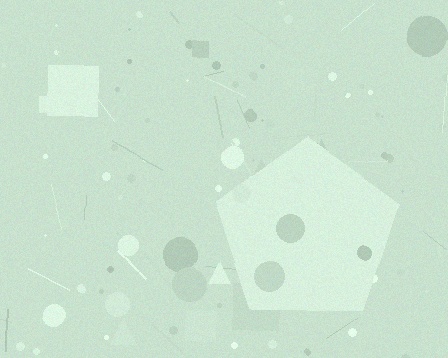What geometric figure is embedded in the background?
A pentagon is embedded in the background.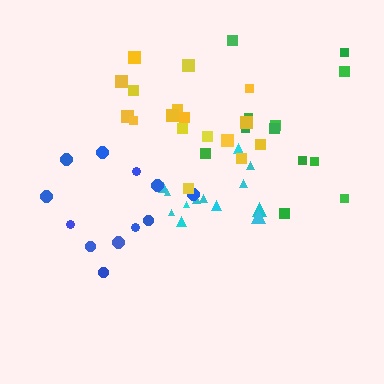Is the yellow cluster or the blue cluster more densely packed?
Yellow.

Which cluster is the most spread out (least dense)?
Green.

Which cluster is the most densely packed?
Cyan.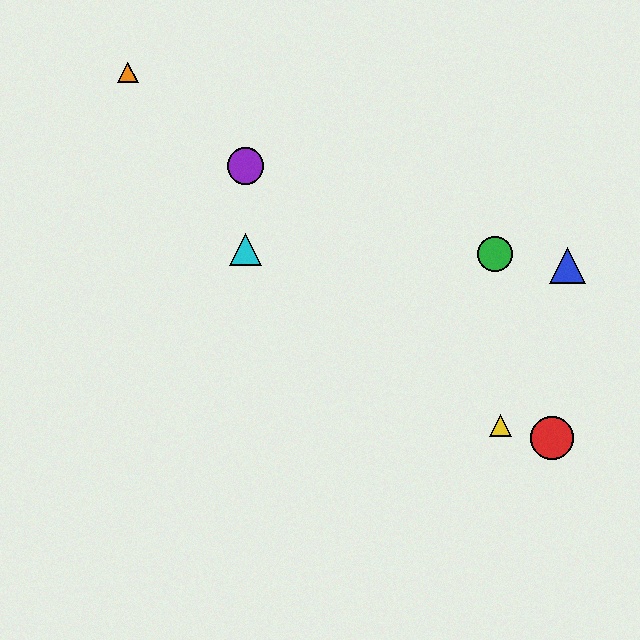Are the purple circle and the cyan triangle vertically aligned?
Yes, both are at x≈245.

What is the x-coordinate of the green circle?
The green circle is at x≈495.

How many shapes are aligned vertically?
2 shapes (the purple circle, the cyan triangle) are aligned vertically.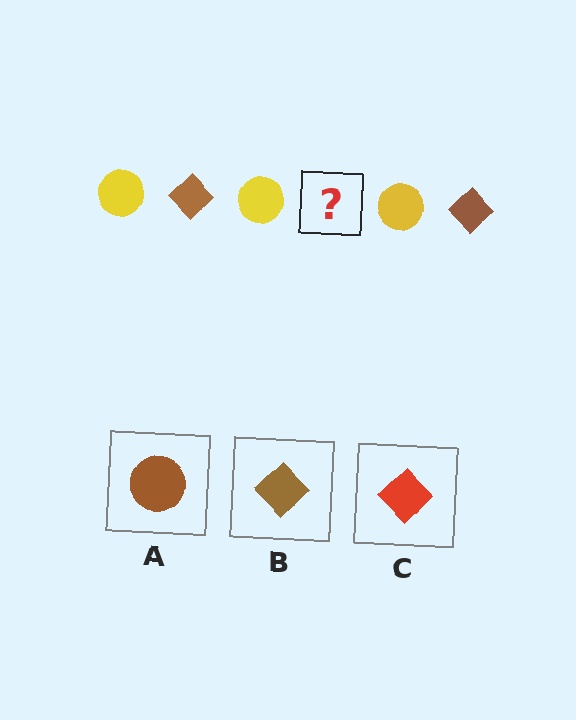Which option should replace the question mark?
Option B.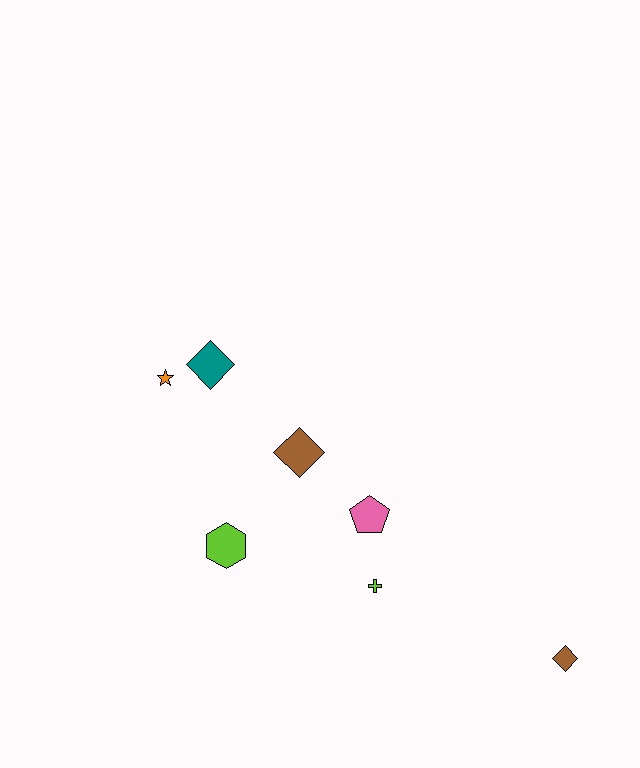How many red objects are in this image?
There are no red objects.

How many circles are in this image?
There are no circles.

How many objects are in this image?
There are 7 objects.